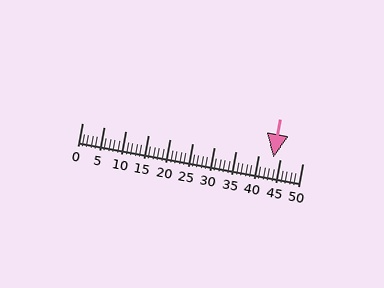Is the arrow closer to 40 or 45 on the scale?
The arrow is closer to 45.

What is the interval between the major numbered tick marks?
The major tick marks are spaced 5 units apart.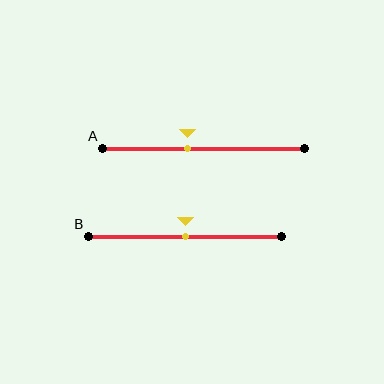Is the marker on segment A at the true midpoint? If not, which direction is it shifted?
No, the marker on segment A is shifted to the left by about 8% of the segment length.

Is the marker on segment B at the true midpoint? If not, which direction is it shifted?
Yes, the marker on segment B is at the true midpoint.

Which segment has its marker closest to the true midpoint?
Segment B has its marker closest to the true midpoint.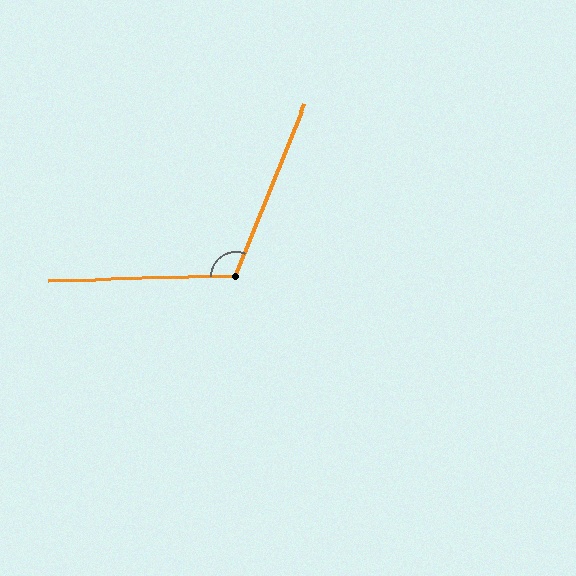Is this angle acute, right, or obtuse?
It is obtuse.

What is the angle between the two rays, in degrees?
Approximately 113 degrees.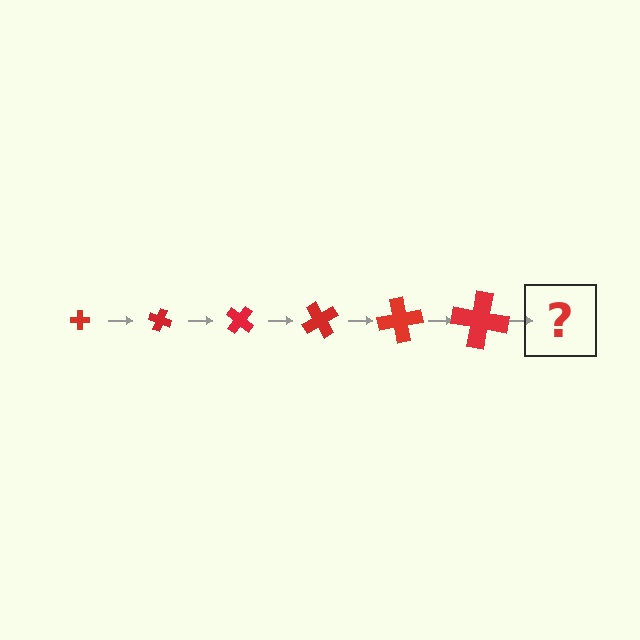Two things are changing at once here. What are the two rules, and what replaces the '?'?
The two rules are that the cross grows larger each step and it rotates 20 degrees each step. The '?' should be a cross, larger than the previous one and rotated 120 degrees from the start.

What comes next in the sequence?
The next element should be a cross, larger than the previous one and rotated 120 degrees from the start.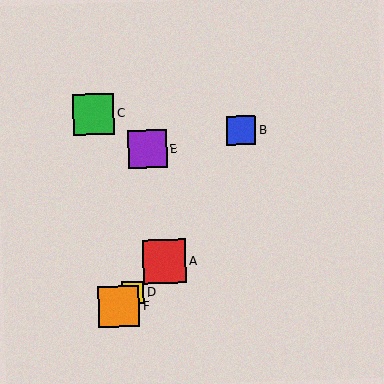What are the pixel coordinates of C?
Object C is at (94, 114).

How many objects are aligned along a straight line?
3 objects (A, D, F) are aligned along a straight line.